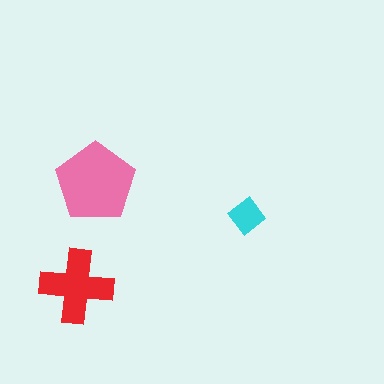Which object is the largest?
The pink pentagon.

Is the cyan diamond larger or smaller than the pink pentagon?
Smaller.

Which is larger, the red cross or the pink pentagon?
The pink pentagon.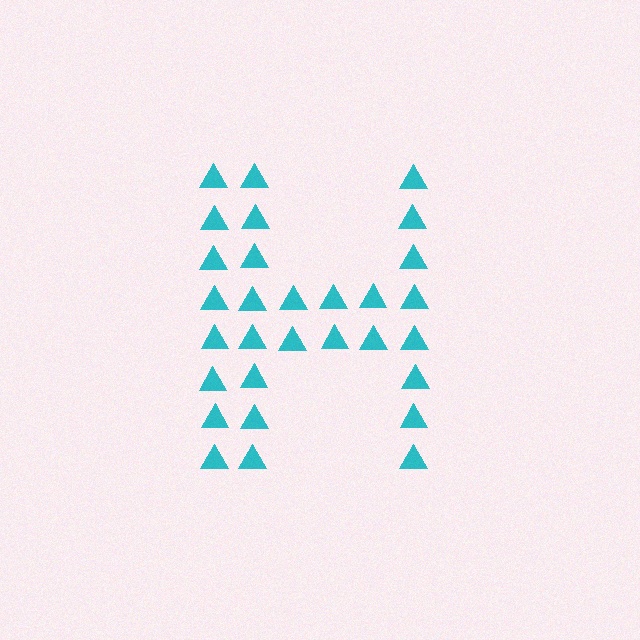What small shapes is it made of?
It is made of small triangles.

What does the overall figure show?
The overall figure shows the letter H.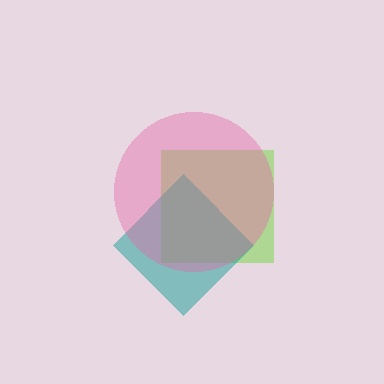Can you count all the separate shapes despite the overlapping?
Yes, there are 3 separate shapes.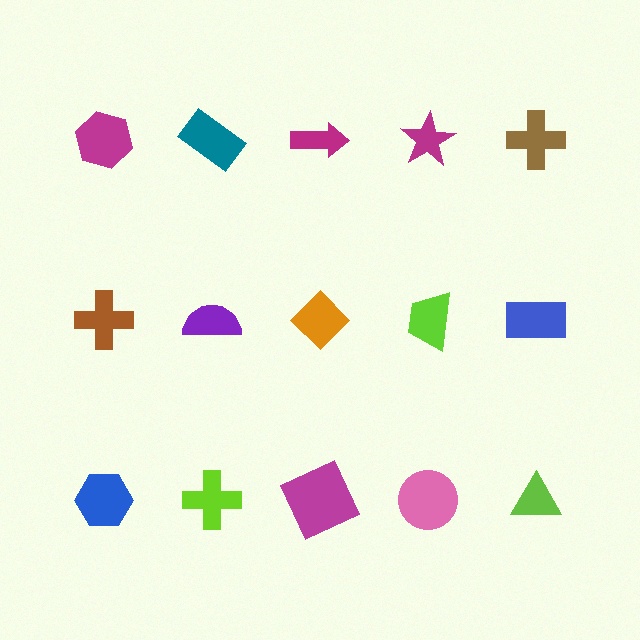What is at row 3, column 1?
A blue hexagon.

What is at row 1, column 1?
A magenta hexagon.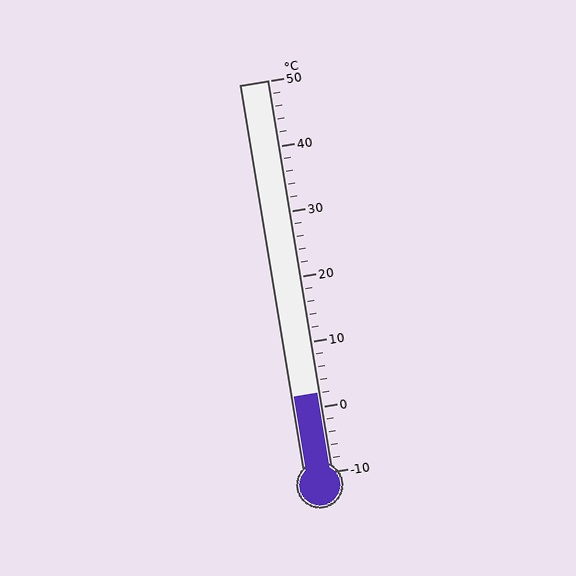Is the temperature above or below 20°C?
The temperature is below 20°C.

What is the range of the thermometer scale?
The thermometer scale ranges from -10°C to 50°C.